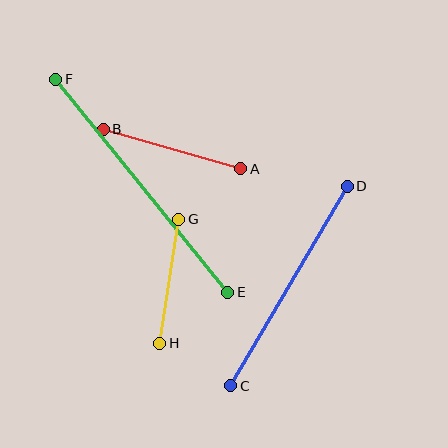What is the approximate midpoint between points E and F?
The midpoint is at approximately (142, 186) pixels.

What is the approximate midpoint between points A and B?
The midpoint is at approximately (172, 149) pixels.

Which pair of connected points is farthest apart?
Points E and F are farthest apart.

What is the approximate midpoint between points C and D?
The midpoint is at approximately (289, 286) pixels.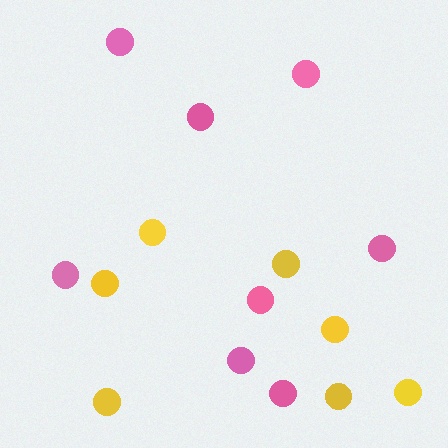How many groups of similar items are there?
There are 2 groups: one group of yellow circles (7) and one group of pink circles (8).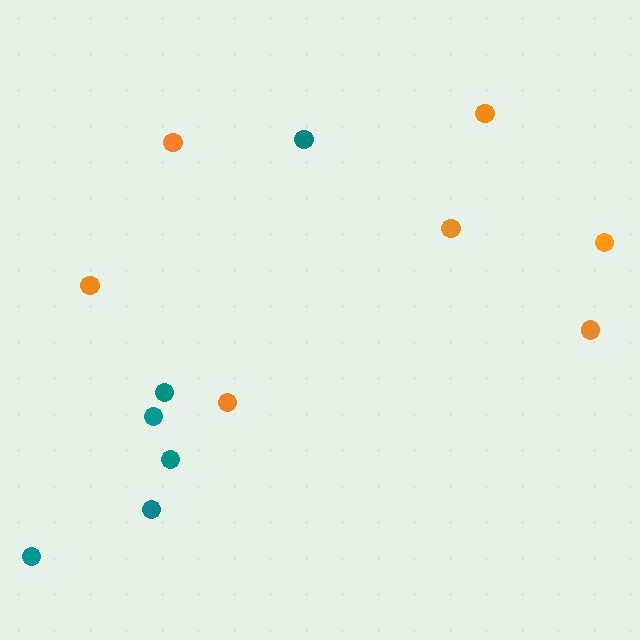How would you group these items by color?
There are 2 groups: one group of orange circles (7) and one group of teal circles (6).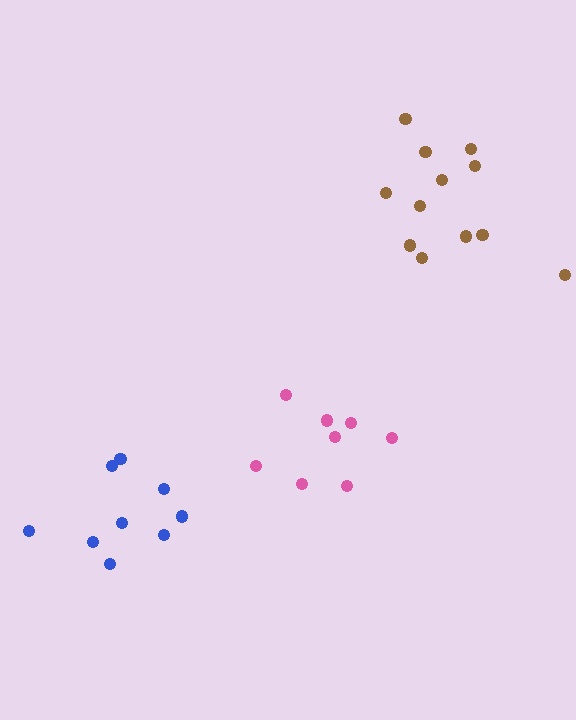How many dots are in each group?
Group 1: 8 dots, Group 2: 9 dots, Group 3: 12 dots (29 total).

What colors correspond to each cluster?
The clusters are colored: pink, blue, brown.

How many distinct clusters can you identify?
There are 3 distinct clusters.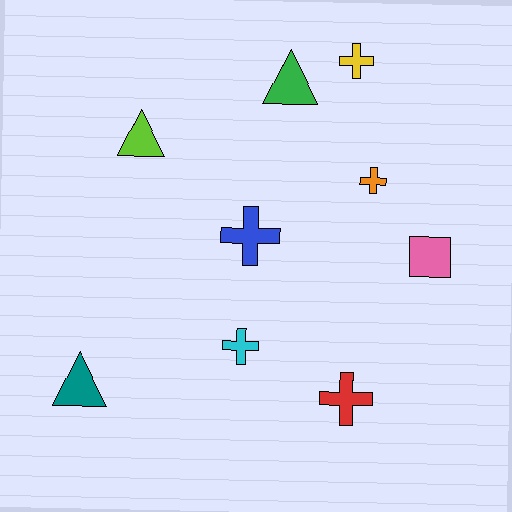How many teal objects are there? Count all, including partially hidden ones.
There is 1 teal object.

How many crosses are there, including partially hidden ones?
There are 5 crosses.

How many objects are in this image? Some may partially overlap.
There are 9 objects.